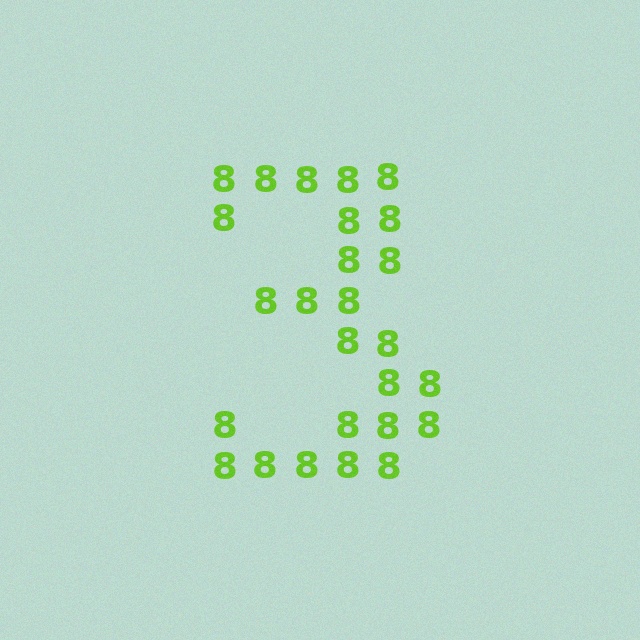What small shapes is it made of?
It is made of small digit 8's.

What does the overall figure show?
The overall figure shows the digit 3.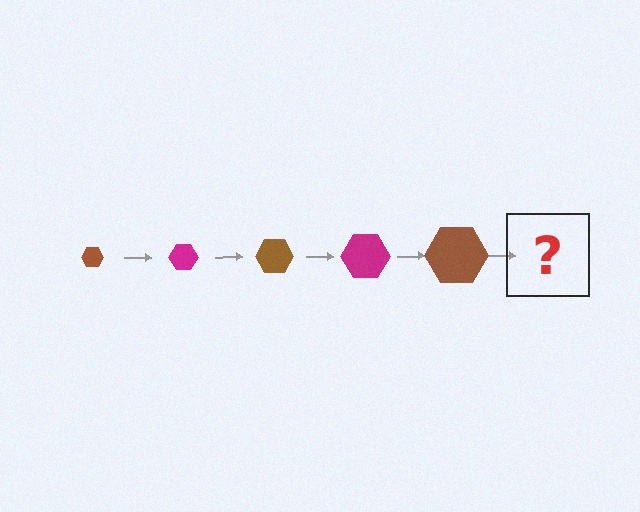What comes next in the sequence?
The next element should be a magenta hexagon, larger than the previous one.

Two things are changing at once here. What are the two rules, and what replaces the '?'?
The two rules are that the hexagon grows larger each step and the color cycles through brown and magenta. The '?' should be a magenta hexagon, larger than the previous one.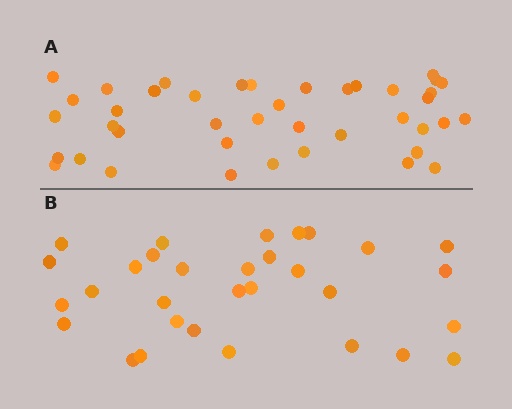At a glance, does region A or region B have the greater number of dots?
Region A (the top region) has more dots.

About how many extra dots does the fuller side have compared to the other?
Region A has roughly 10 or so more dots than region B.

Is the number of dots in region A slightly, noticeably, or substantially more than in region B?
Region A has noticeably more, but not dramatically so. The ratio is roughly 1.3 to 1.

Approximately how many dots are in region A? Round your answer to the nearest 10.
About 40 dots. (The exact count is 41, which rounds to 40.)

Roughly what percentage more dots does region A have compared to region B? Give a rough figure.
About 30% more.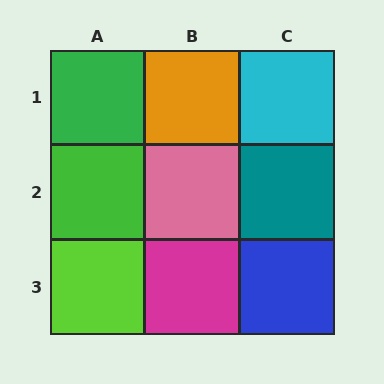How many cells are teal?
1 cell is teal.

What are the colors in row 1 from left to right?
Green, orange, cyan.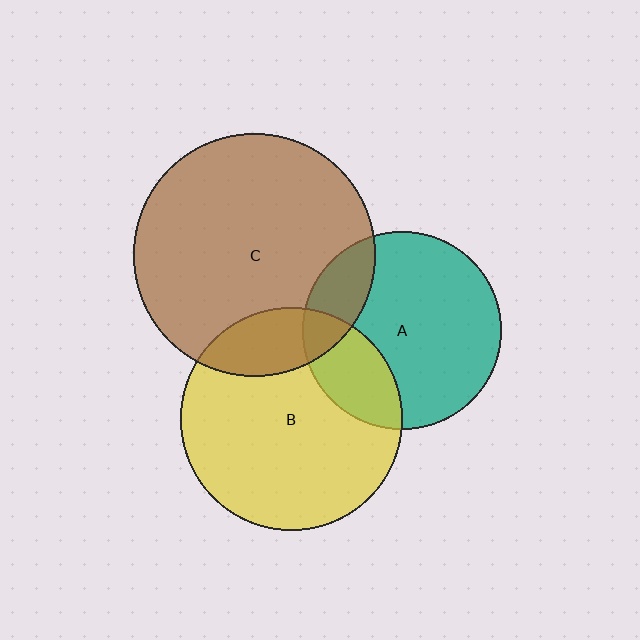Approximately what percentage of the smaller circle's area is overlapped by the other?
Approximately 20%.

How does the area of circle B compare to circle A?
Approximately 1.3 times.